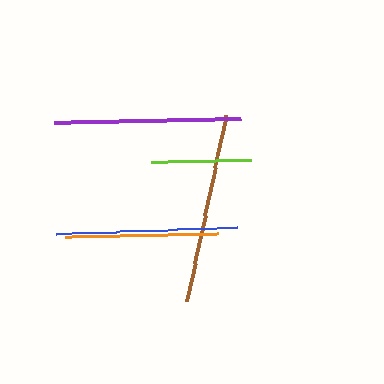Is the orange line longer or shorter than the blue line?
The blue line is longer than the orange line.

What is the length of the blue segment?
The blue segment is approximately 182 pixels long.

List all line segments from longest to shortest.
From longest to shortest: brown, purple, blue, orange, lime.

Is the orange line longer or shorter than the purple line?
The purple line is longer than the orange line.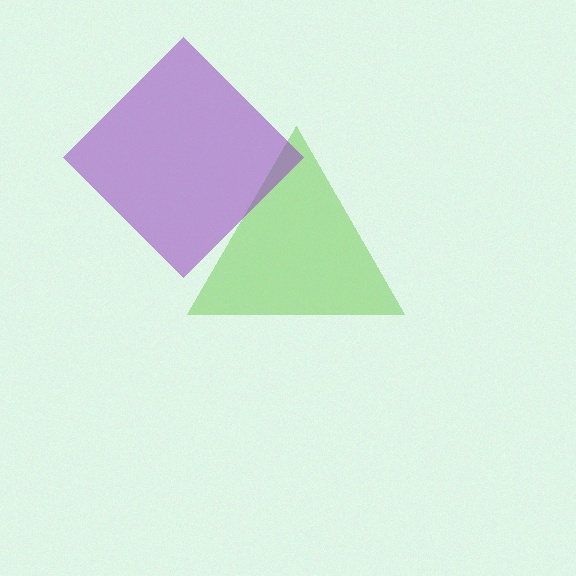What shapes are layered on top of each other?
The layered shapes are: a lime triangle, a purple diamond.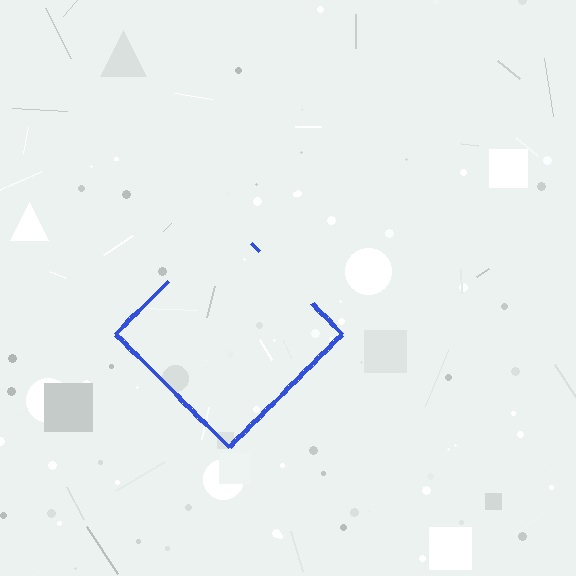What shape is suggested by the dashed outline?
The dashed outline suggests a diamond.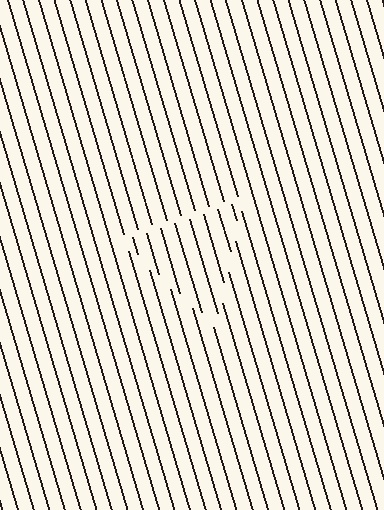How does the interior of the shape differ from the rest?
The interior of the shape contains the same grating, shifted by half a period — the contour is defined by the phase discontinuity where line-ends from the inner and outer gratings abut.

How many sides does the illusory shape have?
3 sides — the line-ends trace a triangle.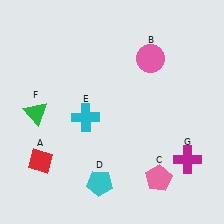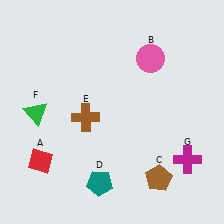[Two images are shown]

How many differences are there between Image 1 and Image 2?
There are 3 differences between the two images.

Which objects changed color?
C changed from pink to brown. D changed from cyan to teal. E changed from cyan to brown.